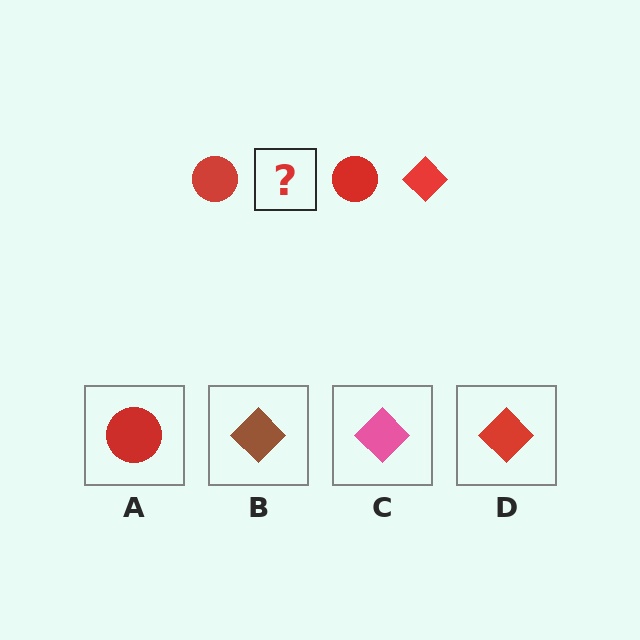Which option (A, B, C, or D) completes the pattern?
D.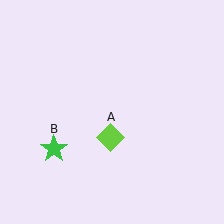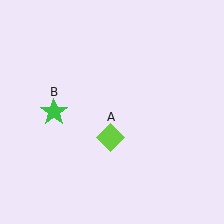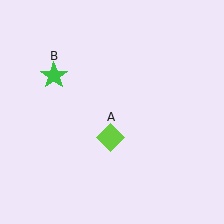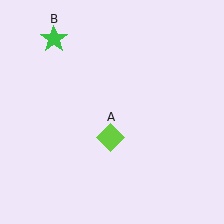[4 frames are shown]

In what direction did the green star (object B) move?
The green star (object B) moved up.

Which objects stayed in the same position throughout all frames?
Lime diamond (object A) remained stationary.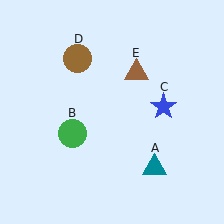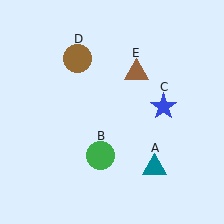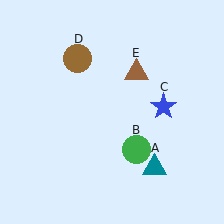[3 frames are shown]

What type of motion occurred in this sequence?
The green circle (object B) rotated counterclockwise around the center of the scene.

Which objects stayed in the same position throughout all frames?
Teal triangle (object A) and blue star (object C) and brown circle (object D) and brown triangle (object E) remained stationary.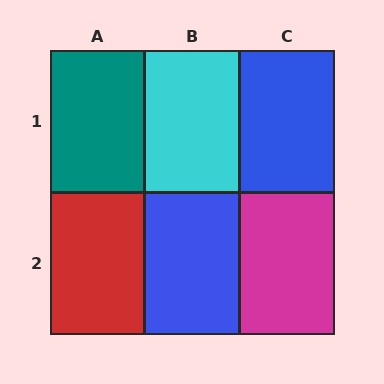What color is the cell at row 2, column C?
Magenta.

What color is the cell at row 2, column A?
Red.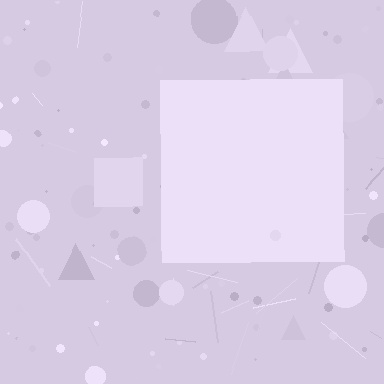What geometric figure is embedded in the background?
A square is embedded in the background.